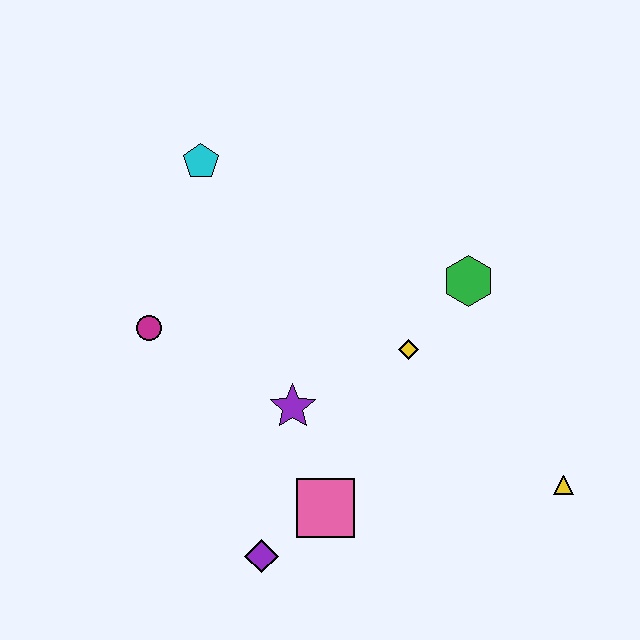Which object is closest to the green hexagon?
The yellow diamond is closest to the green hexagon.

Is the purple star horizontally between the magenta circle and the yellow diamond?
Yes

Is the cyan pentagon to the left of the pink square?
Yes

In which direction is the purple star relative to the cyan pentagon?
The purple star is below the cyan pentagon.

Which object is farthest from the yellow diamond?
The cyan pentagon is farthest from the yellow diamond.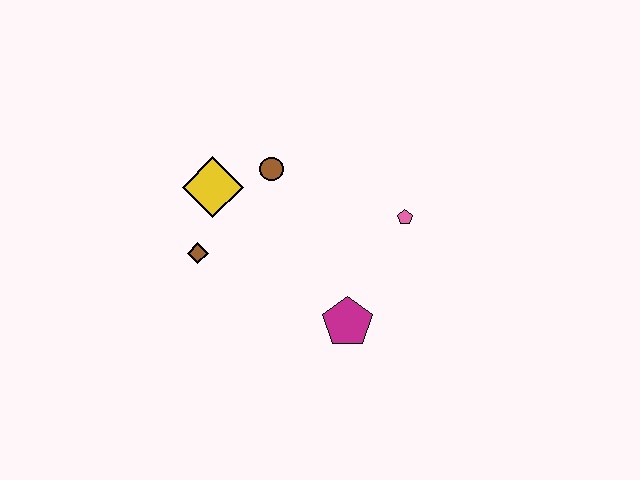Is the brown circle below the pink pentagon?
No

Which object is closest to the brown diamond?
The yellow diamond is closest to the brown diamond.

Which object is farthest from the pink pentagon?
The brown diamond is farthest from the pink pentagon.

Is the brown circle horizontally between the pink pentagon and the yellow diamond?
Yes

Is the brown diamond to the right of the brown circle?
No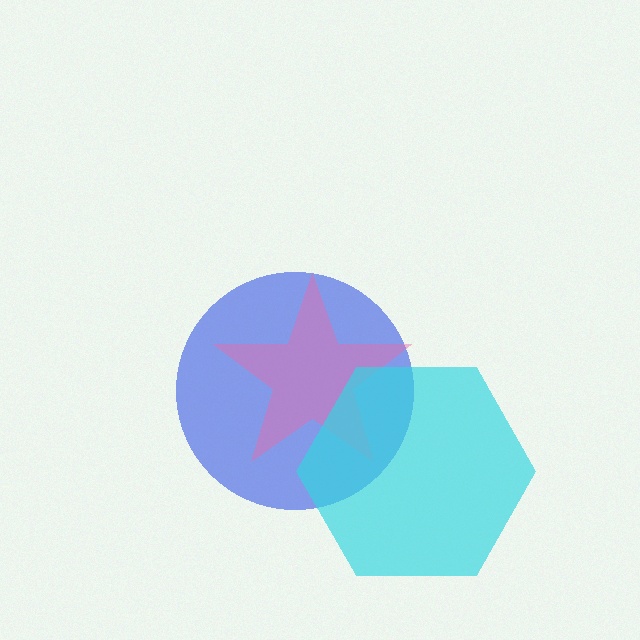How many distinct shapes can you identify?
There are 3 distinct shapes: a blue circle, a pink star, a cyan hexagon.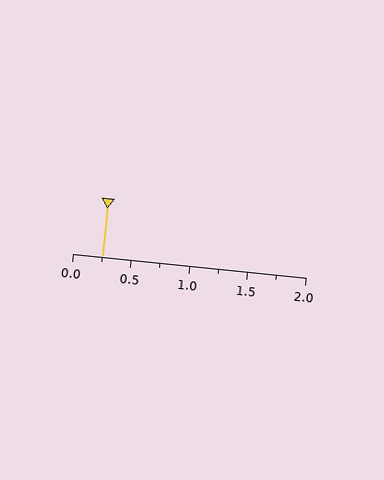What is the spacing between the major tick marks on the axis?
The major ticks are spaced 0.5 apart.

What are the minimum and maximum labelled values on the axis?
The axis runs from 0.0 to 2.0.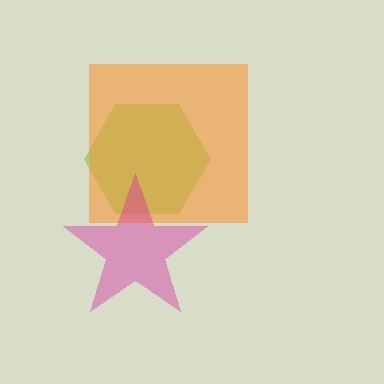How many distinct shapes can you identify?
There are 3 distinct shapes: a lime hexagon, an orange square, a magenta star.